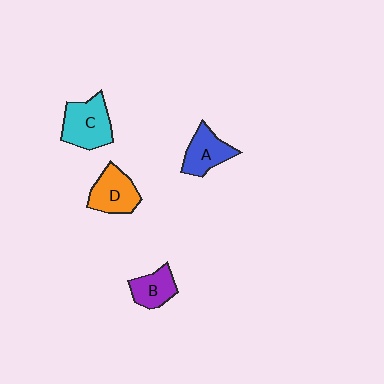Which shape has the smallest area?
Shape B (purple).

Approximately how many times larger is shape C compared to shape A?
Approximately 1.3 times.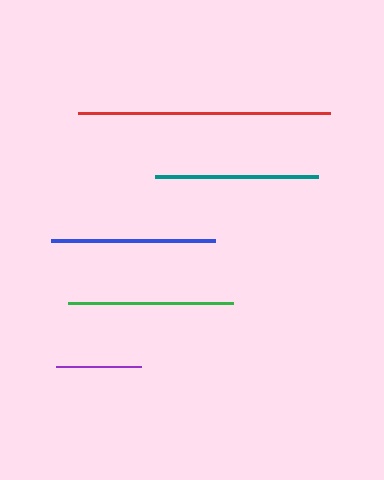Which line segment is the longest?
The red line is the longest at approximately 252 pixels.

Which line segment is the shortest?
The purple line is the shortest at approximately 85 pixels.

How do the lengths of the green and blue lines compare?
The green and blue lines are approximately the same length.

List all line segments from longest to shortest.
From longest to shortest: red, green, blue, teal, purple.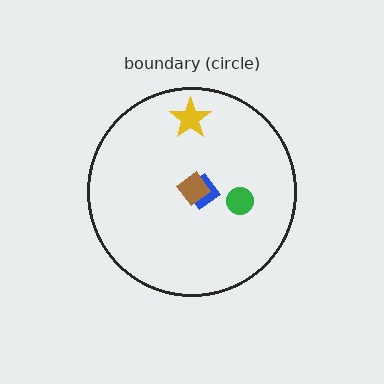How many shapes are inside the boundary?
4 inside, 0 outside.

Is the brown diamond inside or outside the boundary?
Inside.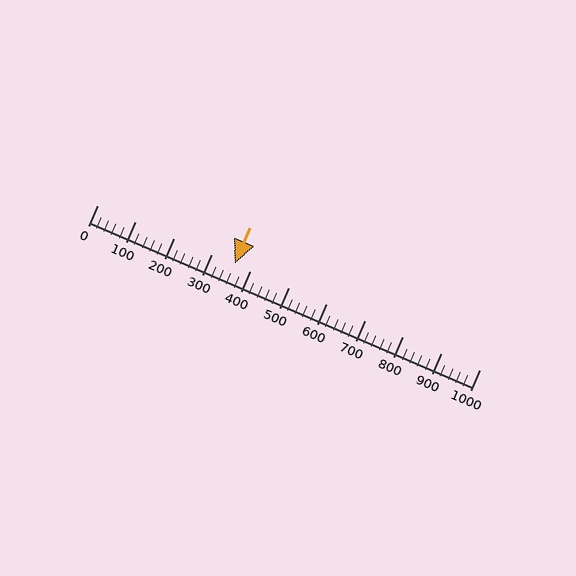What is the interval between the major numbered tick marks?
The major tick marks are spaced 100 units apart.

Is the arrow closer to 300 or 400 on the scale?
The arrow is closer to 400.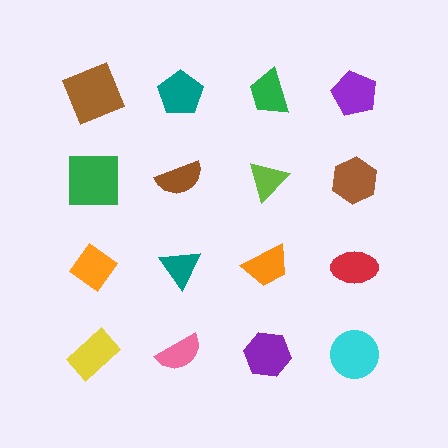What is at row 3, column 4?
A red ellipse.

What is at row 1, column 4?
A purple pentagon.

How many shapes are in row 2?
4 shapes.